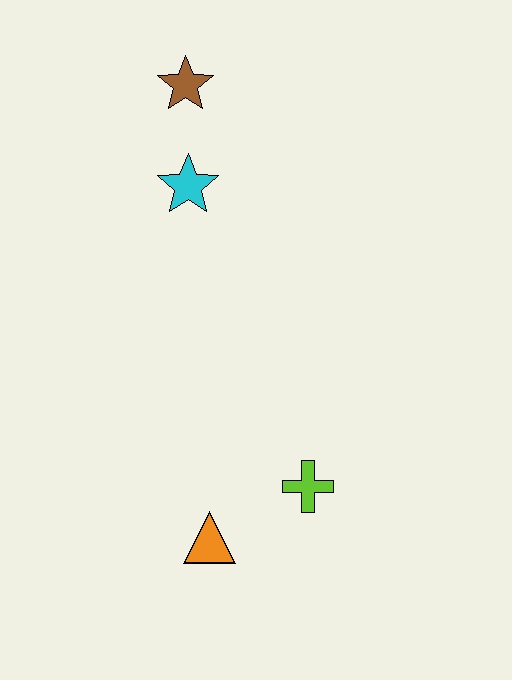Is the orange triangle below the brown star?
Yes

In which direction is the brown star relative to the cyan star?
The brown star is above the cyan star.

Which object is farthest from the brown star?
The orange triangle is farthest from the brown star.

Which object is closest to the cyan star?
The brown star is closest to the cyan star.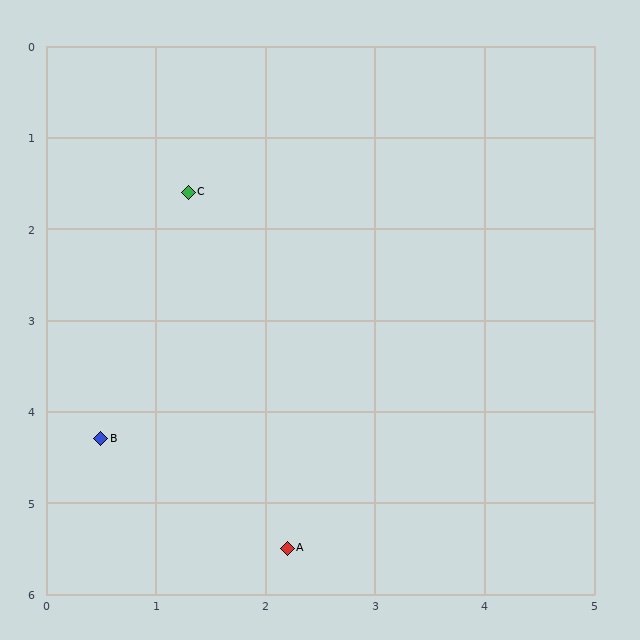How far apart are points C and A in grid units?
Points C and A are about 4.0 grid units apart.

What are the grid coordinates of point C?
Point C is at approximately (1.3, 1.6).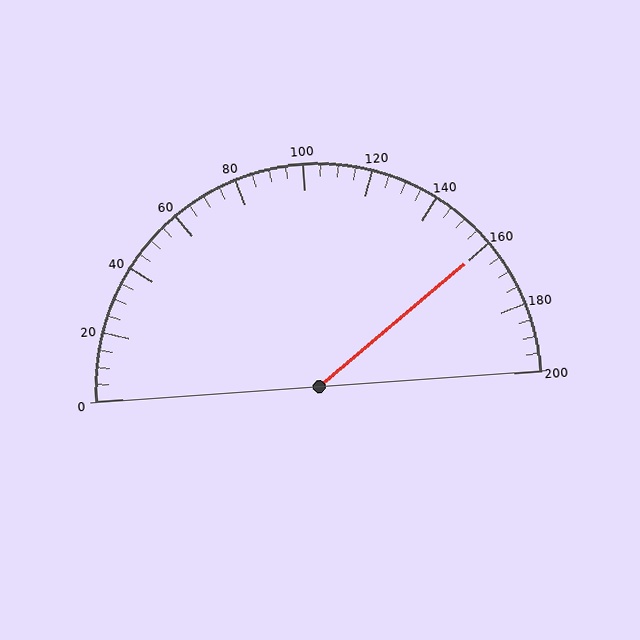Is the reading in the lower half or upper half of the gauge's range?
The reading is in the upper half of the range (0 to 200).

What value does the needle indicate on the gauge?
The needle indicates approximately 160.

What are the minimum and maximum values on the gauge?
The gauge ranges from 0 to 200.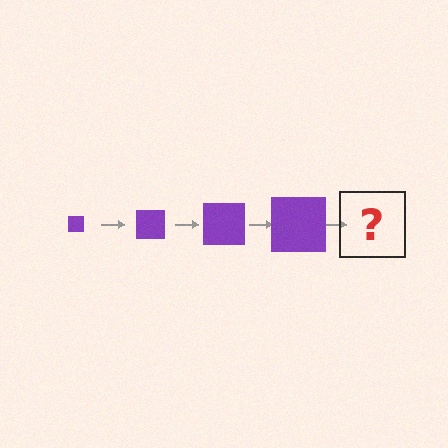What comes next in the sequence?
The next element should be a purple square, larger than the previous one.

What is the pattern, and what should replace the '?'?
The pattern is that the square gets progressively larger each step. The '?' should be a purple square, larger than the previous one.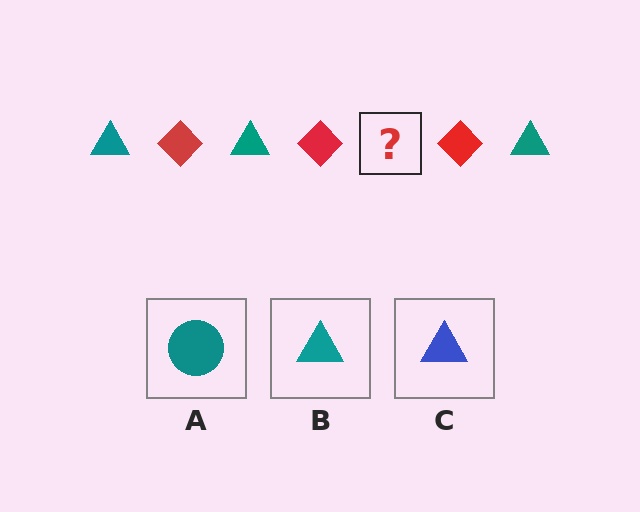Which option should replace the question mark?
Option B.